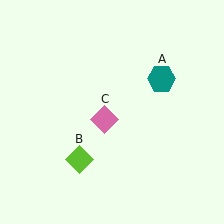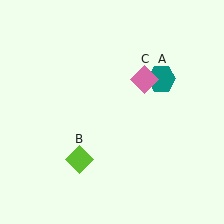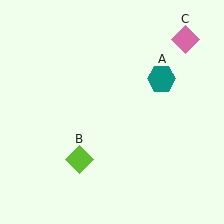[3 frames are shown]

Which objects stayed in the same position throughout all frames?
Teal hexagon (object A) and lime diamond (object B) remained stationary.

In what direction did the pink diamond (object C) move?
The pink diamond (object C) moved up and to the right.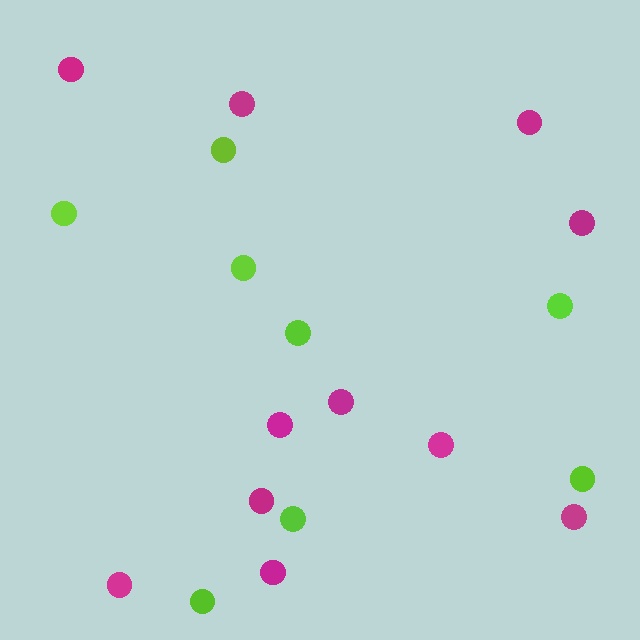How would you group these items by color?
There are 2 groups: one group of magenta circles (11) and one group of lime circles (8).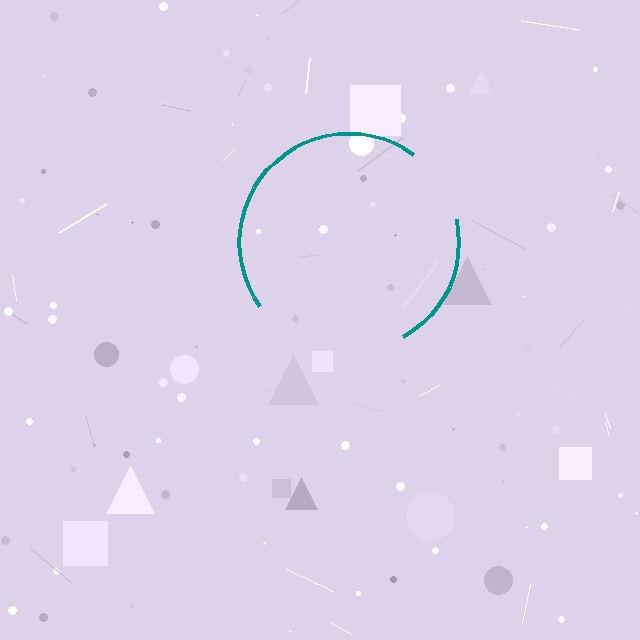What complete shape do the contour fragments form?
The contour fragments form a circle.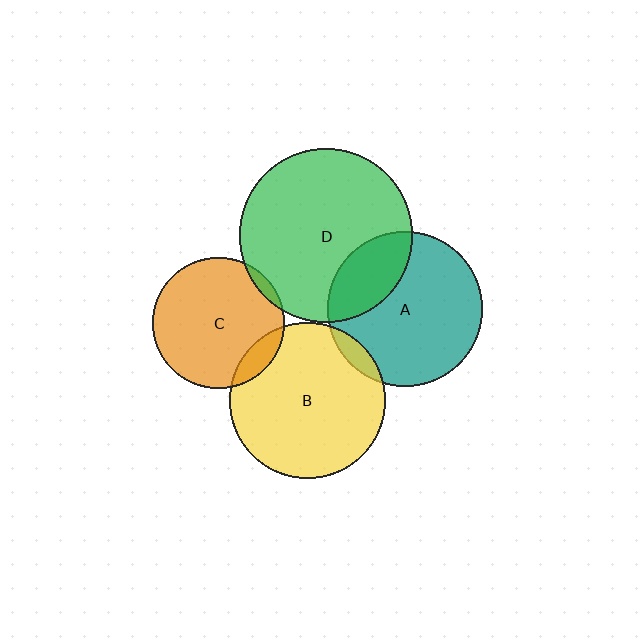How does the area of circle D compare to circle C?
Approximately 1.7 times.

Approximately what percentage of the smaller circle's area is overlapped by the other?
Approximately 5%.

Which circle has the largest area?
Circle D (green).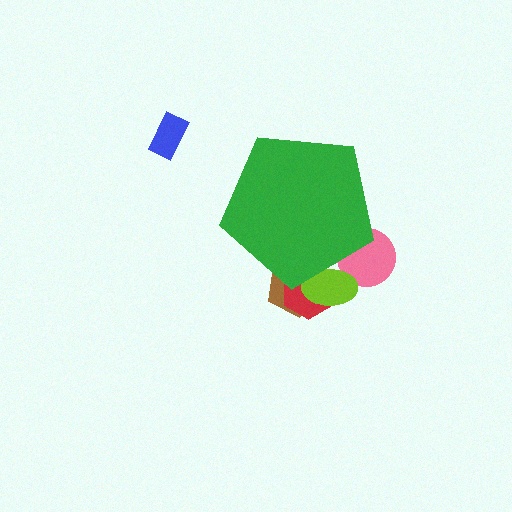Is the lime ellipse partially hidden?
Yes, the lime ellipse is partially hidden behind the green pentagon.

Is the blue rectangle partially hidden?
No, the blue rectangle is fully visible.